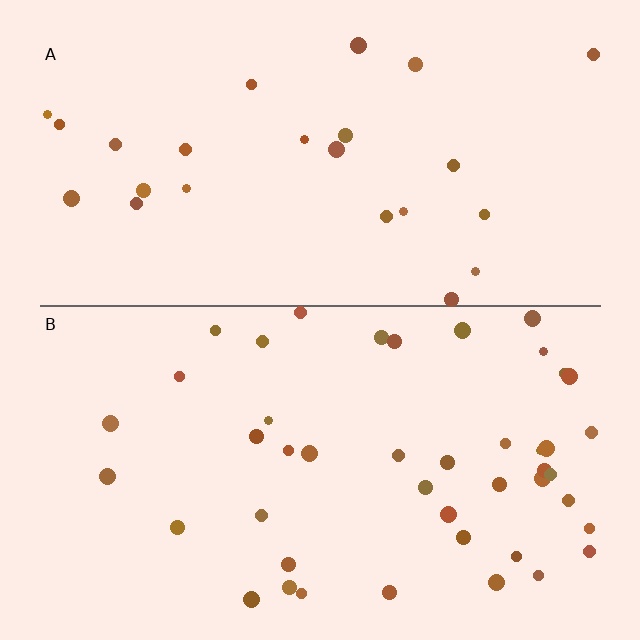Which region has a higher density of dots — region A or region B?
B (the bottom).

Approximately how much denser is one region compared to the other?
Approximately 1.8× — region B over region A.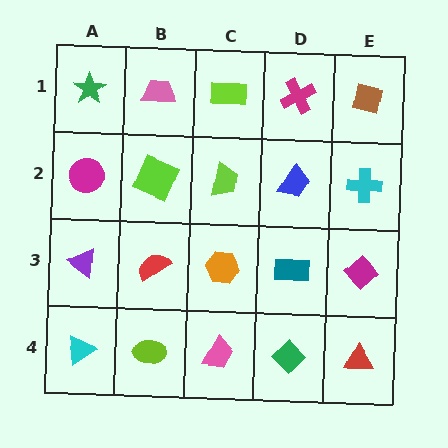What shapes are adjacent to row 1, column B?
A lime square (row 2, column B), a green star (row 1, column A), a lime rectangle (row 1, column C).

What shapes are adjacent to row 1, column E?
A cyan cross (row 2, column E), a magenta cross (row 1, column D).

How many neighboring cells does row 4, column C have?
3.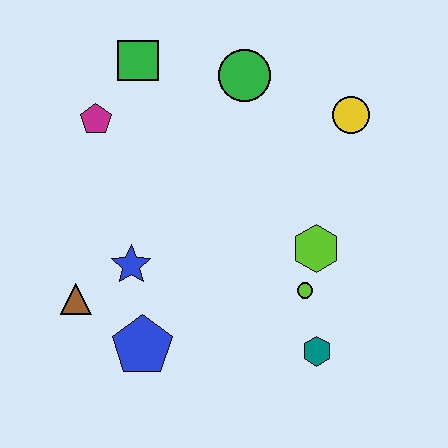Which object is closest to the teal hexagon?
The lime circle is closest to the teal hexagon.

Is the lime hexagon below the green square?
Yes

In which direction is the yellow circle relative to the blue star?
The yellow circle is to the right of the blue star.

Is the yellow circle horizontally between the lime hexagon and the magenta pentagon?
No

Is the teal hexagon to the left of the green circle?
No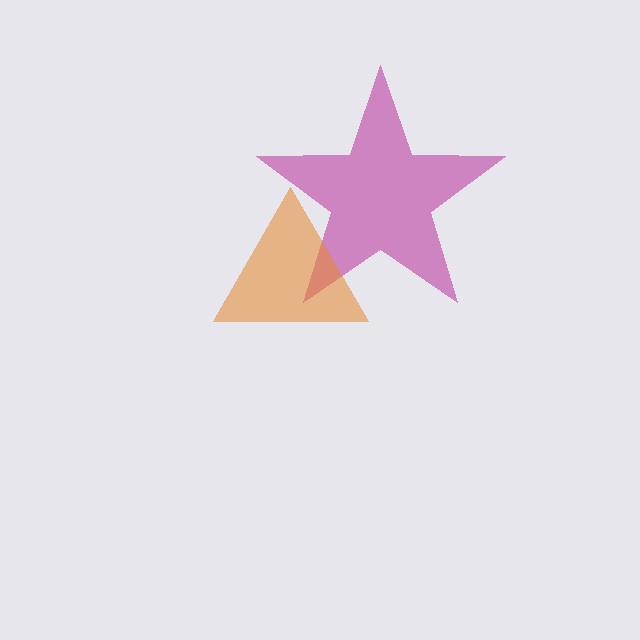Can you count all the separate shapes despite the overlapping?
Yes, there are 2 separate shapes.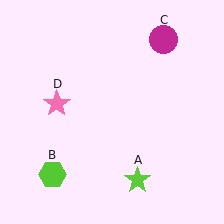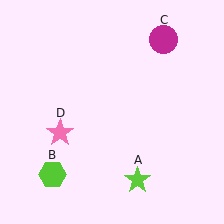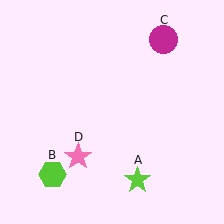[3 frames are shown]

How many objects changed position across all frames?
1 object changed position: pink star (object D).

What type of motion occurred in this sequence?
The pink star (object D) rotated counterclockwise around the center of the scene.